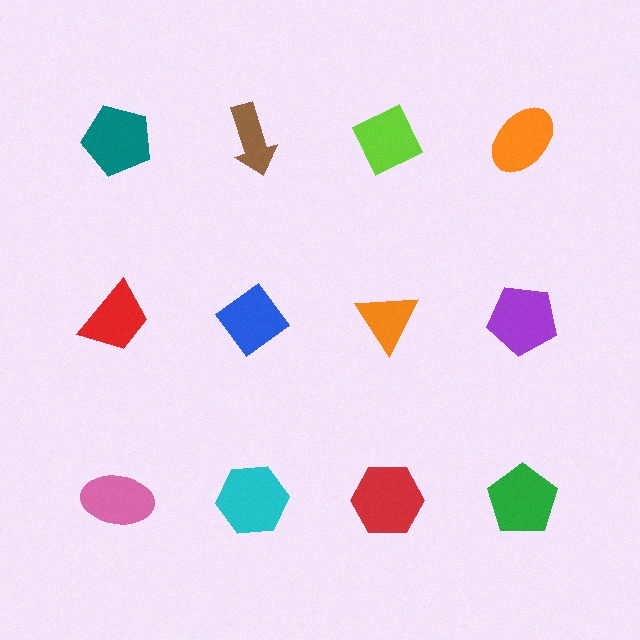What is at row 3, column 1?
A pink ellipse.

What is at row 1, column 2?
A brown arrow.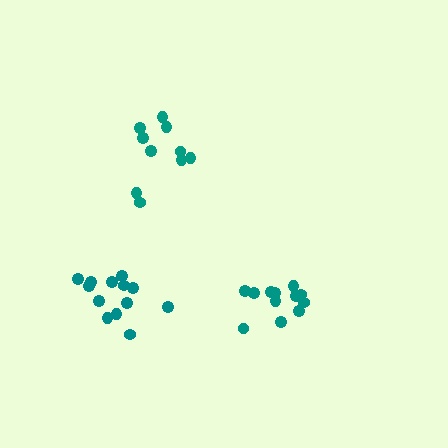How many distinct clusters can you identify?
There are 3 distinct clusters.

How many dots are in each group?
Group 1: 12 dots, Group 2: 10 dots, Group 3: 13 dots (35 total).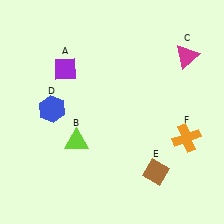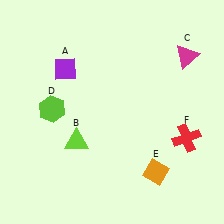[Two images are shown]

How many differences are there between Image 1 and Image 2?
There are 3 differences between the two images.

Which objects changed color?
D changed from blue to lime. E changed from brown to orange. F changed from orange to red.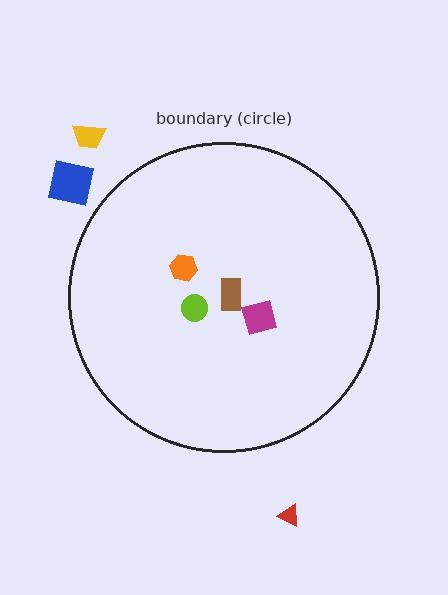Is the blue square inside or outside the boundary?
Outside.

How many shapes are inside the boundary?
4 inside, 3 outside.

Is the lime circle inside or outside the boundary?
Inside.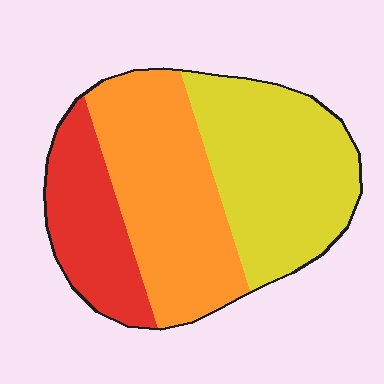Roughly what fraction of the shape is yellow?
Yellow covers around 40% of the shape.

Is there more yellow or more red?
Yellow.